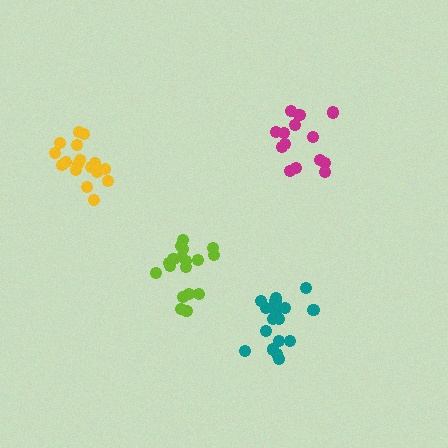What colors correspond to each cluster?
The clusters are colored: yellow, teal, magenta, lime.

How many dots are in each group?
Group 1: 17 dots, Group 2: 19 dots, Group 3: 15 dots, Group 4: 18 dots (69 total).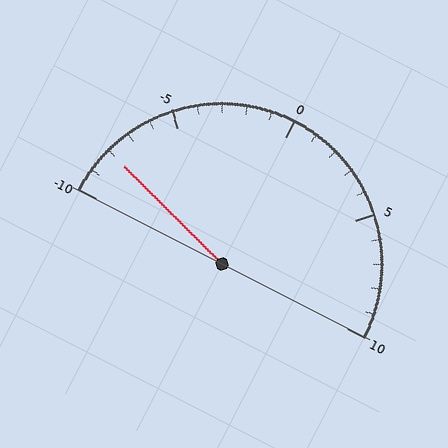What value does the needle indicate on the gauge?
The needle indicates approximately -8.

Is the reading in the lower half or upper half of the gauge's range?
The reading is in the lower half of the range (-10 to 10).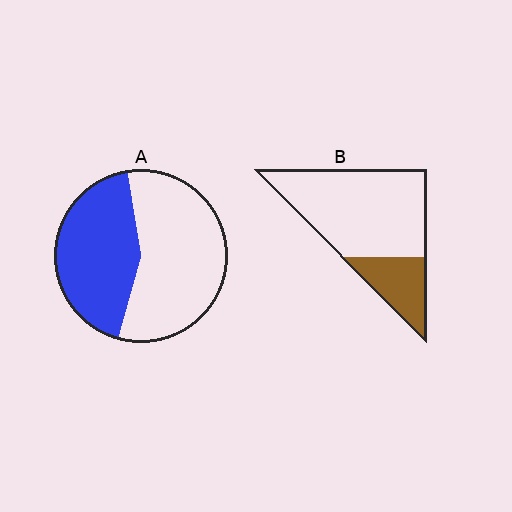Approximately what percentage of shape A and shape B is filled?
A is approximately 45% and B is approximately 25%.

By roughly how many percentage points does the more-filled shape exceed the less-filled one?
By roughly 20 percentage points (A over B).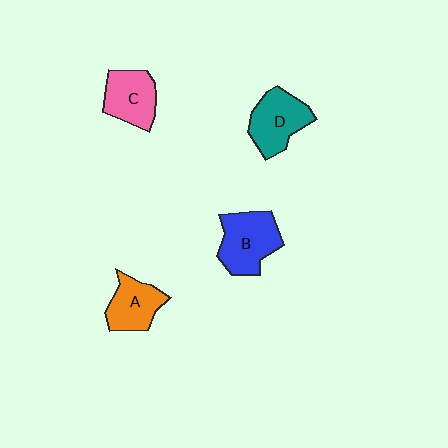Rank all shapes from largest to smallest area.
From largest to smallest: B (blue), D (teal), C (pink), A (orange).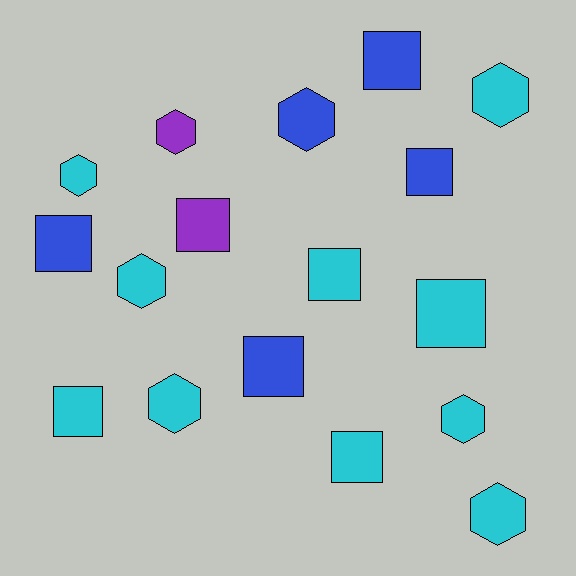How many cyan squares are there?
There are 4 cyan squares.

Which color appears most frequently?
Cyan, with 10 objects.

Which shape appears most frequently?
Square, with 9 objects.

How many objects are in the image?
There are 17 objects.